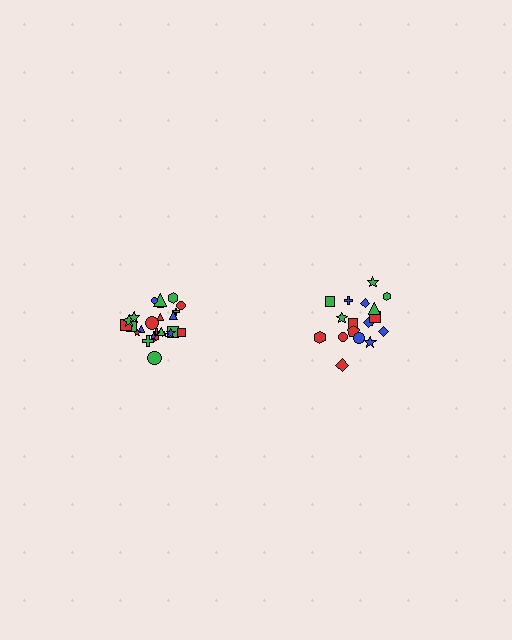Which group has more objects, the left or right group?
The left group.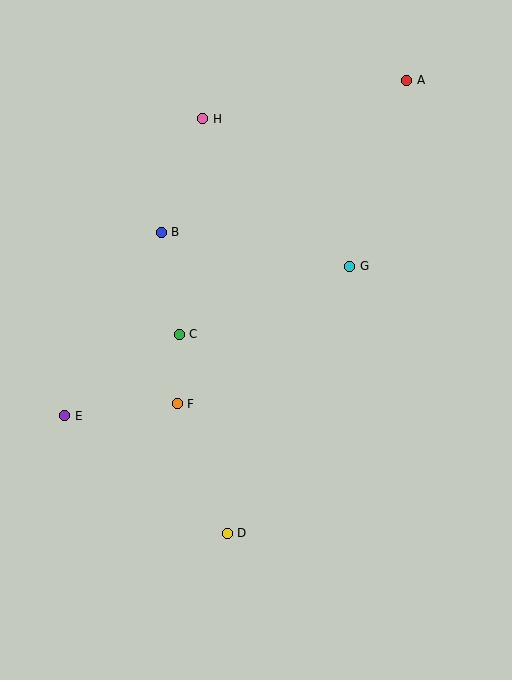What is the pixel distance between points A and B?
The distance between A and B is 289 pixels.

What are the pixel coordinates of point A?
Point A is at (407, 80).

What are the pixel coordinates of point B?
Point B is at (161, 232).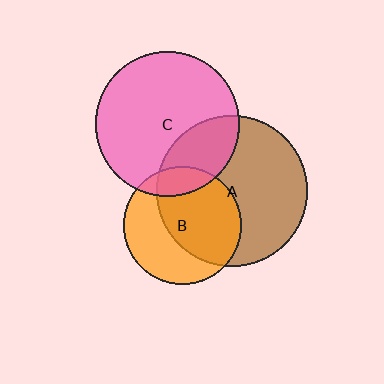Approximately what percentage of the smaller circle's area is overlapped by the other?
Approximately 25%.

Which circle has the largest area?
Circle A (brown).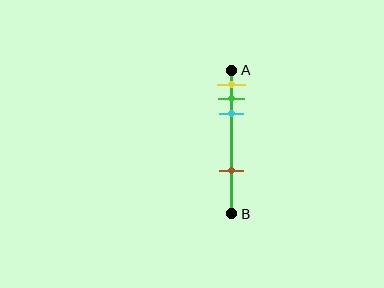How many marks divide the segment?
There are 4 marks dividing the segment.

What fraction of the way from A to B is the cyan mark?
The cyan mark is approximately 30% (0.3) of the way from A to B.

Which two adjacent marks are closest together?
The green and cyan marks are the closest adjacent pair.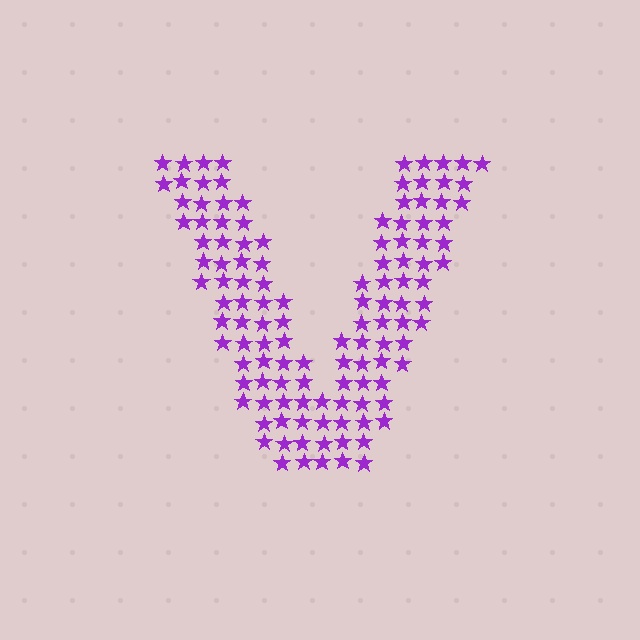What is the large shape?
The large shape is the letter V.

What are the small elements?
The small elements are stars.